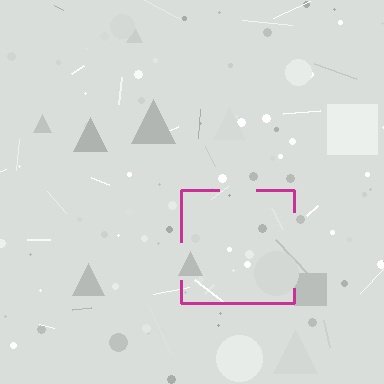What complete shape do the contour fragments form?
The contour fragments form a square.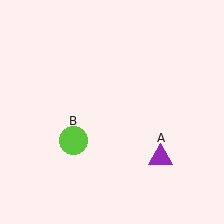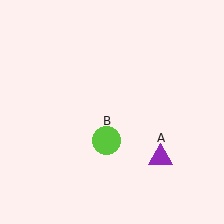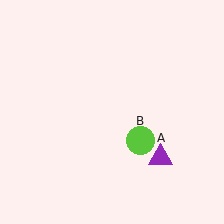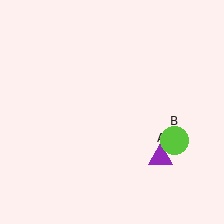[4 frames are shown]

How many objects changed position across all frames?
1 object changed position: lime circle (object B).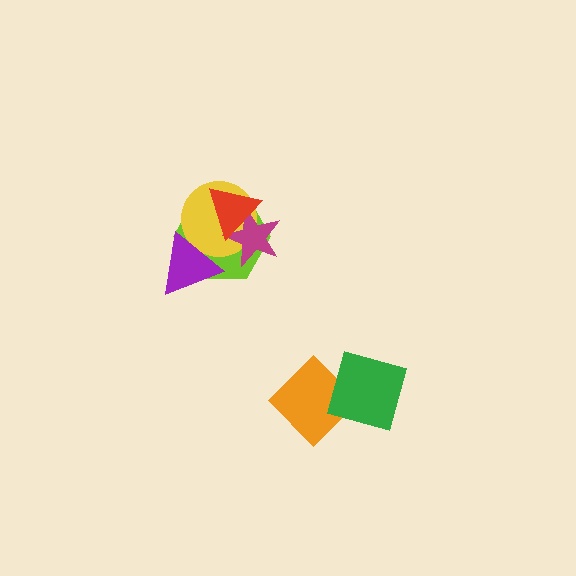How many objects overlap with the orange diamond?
1 object overlaps with the orange diamond.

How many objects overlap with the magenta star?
3 objects overlap with the magenta star.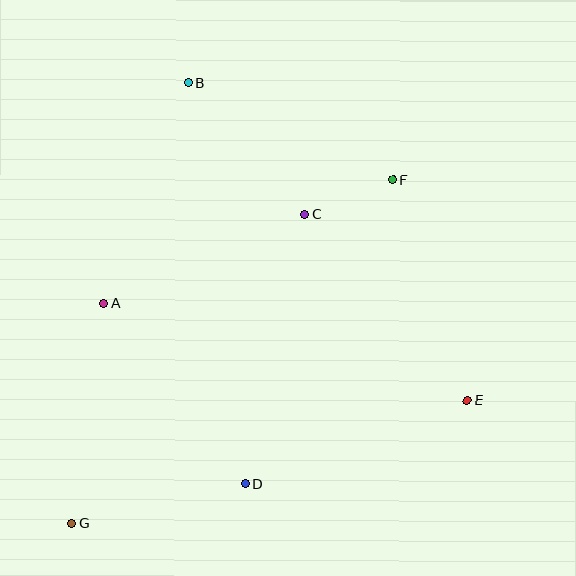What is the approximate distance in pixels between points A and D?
The distance between A and D is approximately 229 pixels.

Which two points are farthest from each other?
Points F and G are farthest from each other.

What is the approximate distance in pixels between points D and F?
The distance between D and F is approximately 338 pixels.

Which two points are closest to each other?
Points C and F are closest to each other.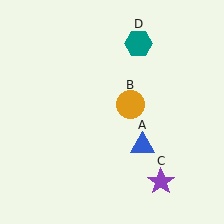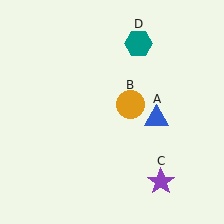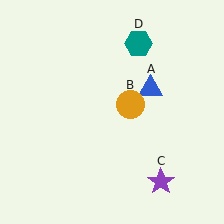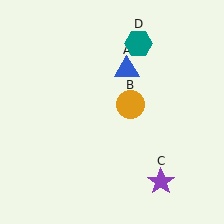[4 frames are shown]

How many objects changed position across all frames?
1 object changed position: blue triangle (object A).